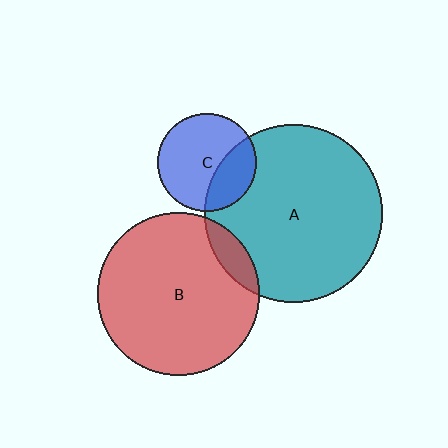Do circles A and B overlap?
Yes.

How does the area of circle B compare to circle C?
Approximately 2.7 times.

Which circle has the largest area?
Circle A (teal).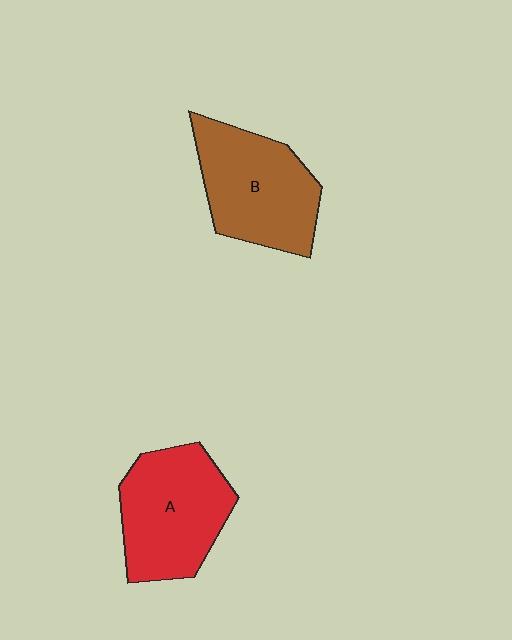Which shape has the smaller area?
Shape B (brown).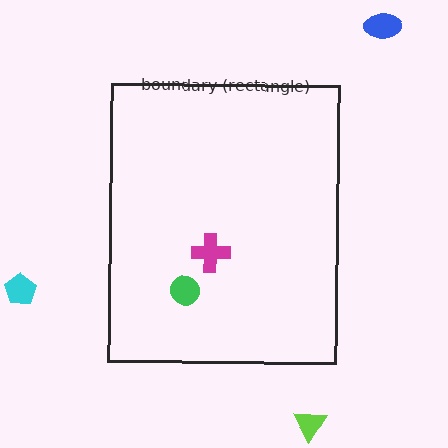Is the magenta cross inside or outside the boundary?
Inside.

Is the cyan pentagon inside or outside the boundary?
Outside.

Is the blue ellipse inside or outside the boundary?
Outside.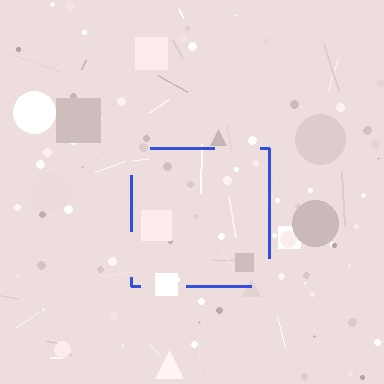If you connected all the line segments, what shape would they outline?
They would outline a square.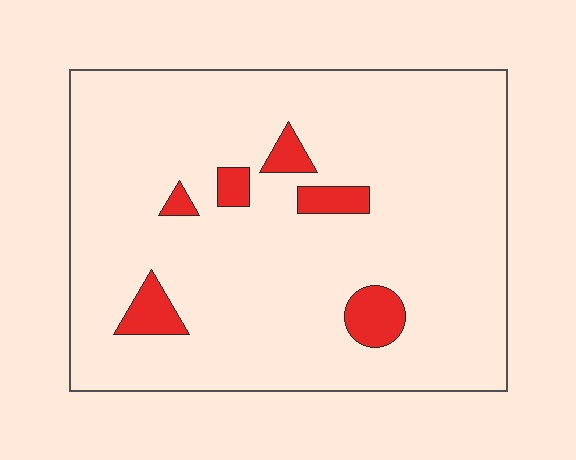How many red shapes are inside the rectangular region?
6.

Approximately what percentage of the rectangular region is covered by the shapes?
Approximately 10%.